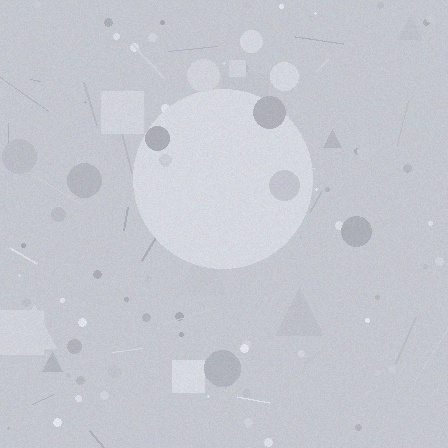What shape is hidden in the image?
A circle is hidden in the image.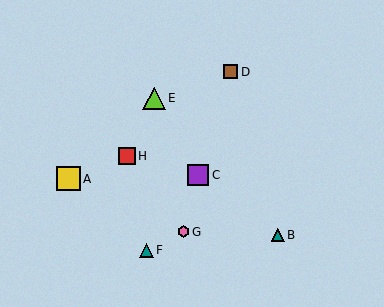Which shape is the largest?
The yellow square (labeled A) is the largest.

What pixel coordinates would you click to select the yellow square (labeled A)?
Click at (68, 179) to select the yellow square A.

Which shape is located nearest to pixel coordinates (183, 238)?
The pink hexagon (labeled G) at (183, 232) is nearest to that location.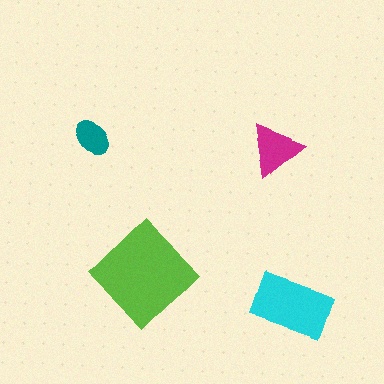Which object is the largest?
The lime diamond.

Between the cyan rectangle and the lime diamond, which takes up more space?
The lime diamond.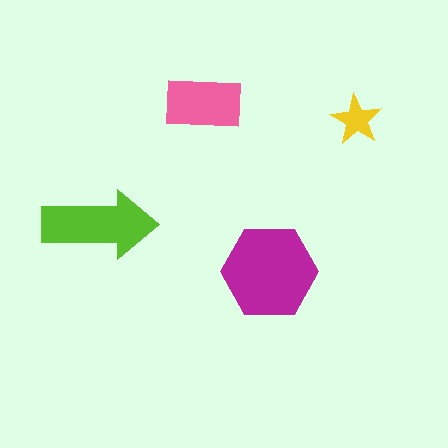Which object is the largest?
The magenta hexagon.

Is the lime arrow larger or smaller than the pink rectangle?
Larger.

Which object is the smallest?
The yellow star.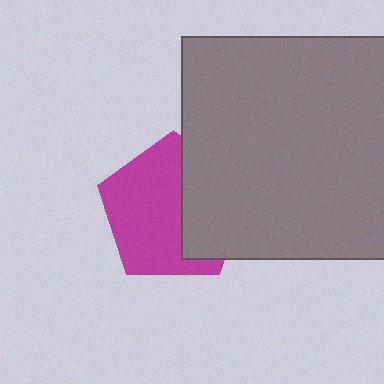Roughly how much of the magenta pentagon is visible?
About half of it is visible (roughly 62%).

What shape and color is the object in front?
The object in front is a gray square.